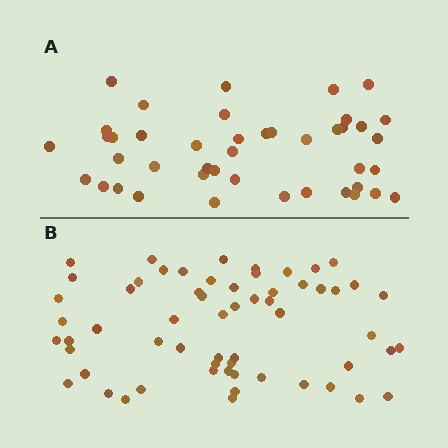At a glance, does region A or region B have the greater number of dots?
Region B (the bottom region) has more dots.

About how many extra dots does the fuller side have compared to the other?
Region B has approximately 15 more dots than region A.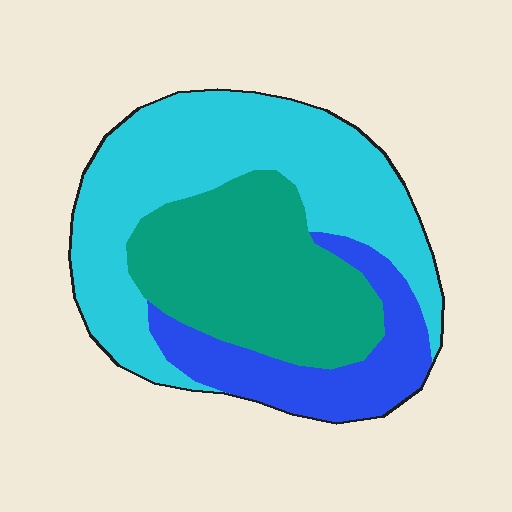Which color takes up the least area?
Blue, at roughly 20%.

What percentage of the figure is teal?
Teal takes up between a quarter and a half of the figure.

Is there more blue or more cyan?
Cyan.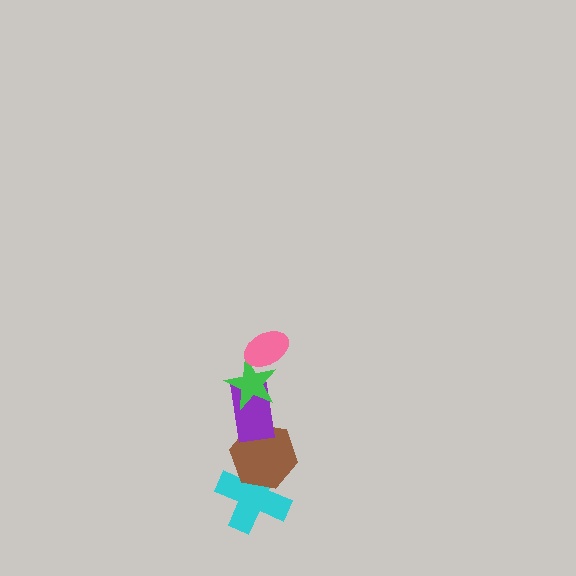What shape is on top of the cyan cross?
The brown hexagon is on top of the cyan cross.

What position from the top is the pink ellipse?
The pink ellipse is 1st from the top.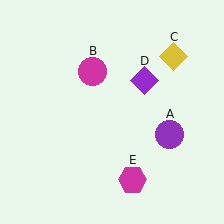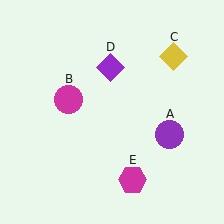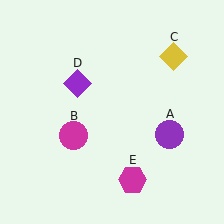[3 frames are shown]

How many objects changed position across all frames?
2 objects changed position: magenta circle (object B), purple diamond (object D).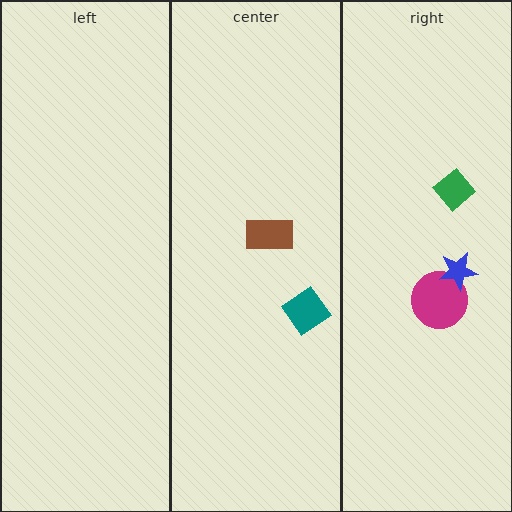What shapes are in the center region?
The teal diamond, the brown rectangle.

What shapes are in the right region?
The magenta circle, the green diamond, the blue star.